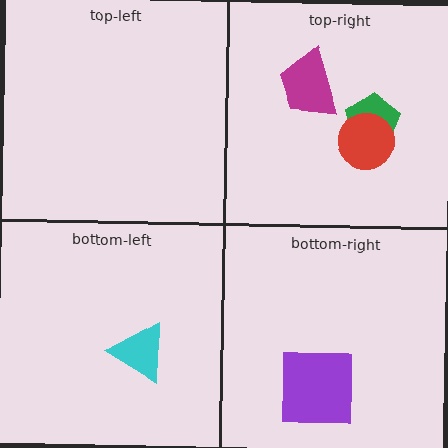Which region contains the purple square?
The bottom-right region.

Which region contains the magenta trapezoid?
The top-right region.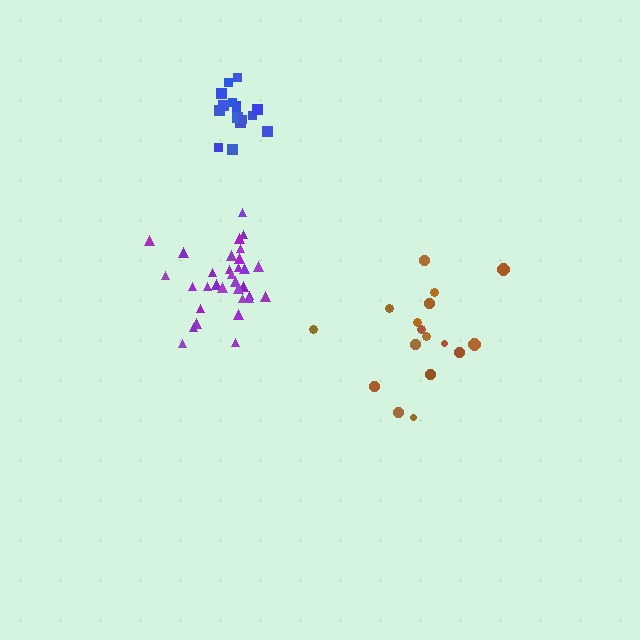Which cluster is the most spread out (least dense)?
Brown.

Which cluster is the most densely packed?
Purple.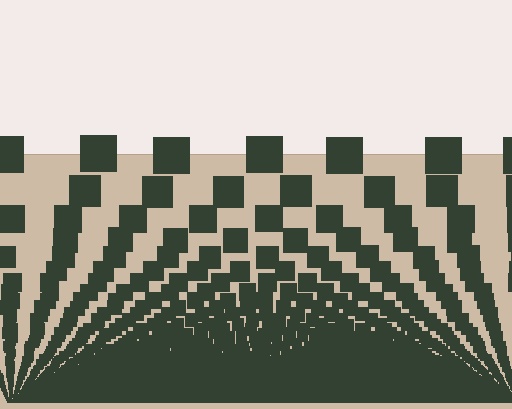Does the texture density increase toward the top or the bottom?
Density increases toward the bottom.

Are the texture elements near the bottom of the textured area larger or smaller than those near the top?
Smaller. The gradient is inverted — elements near the bottom are smaller and denser.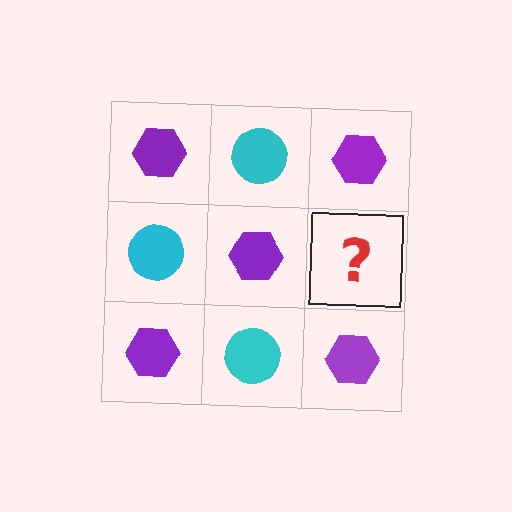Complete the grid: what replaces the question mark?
The question mark should be replaced with a cyan circle.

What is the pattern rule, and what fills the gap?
The rule is that it alternates purple hexagon and cyan circle in a checkerboard pattern. The gap should be filled with a cyan circle.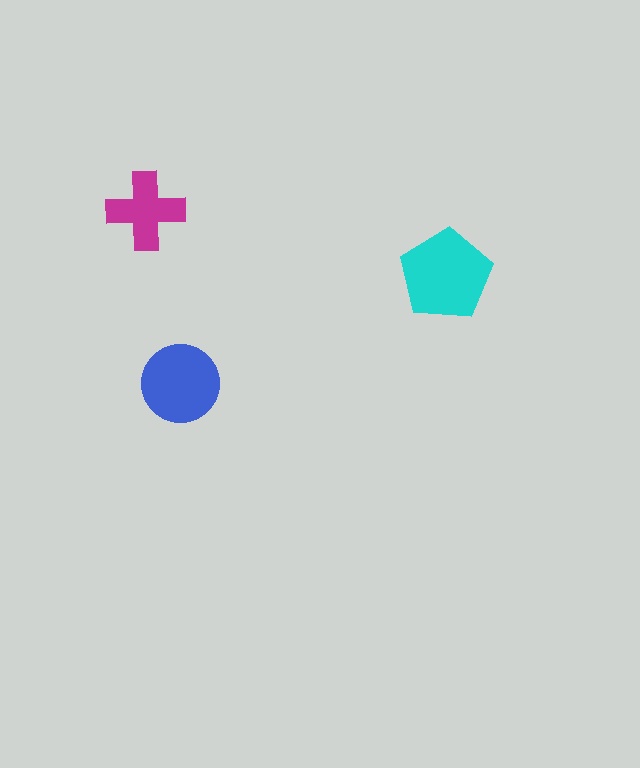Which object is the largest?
The cyan pentagon.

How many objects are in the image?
There are 3 objects in the image.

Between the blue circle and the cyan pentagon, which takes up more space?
The cyan pentagon.